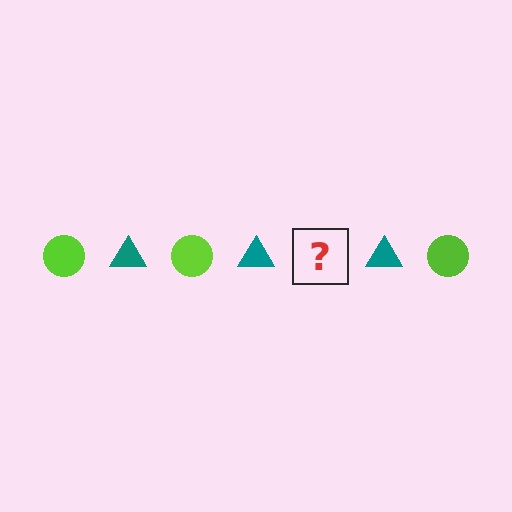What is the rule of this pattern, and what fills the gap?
The rule is that the pattern alternates between lime circle and teal triangle. The gap should be filled with a lime circle.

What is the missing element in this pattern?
The missing element is a lime circle.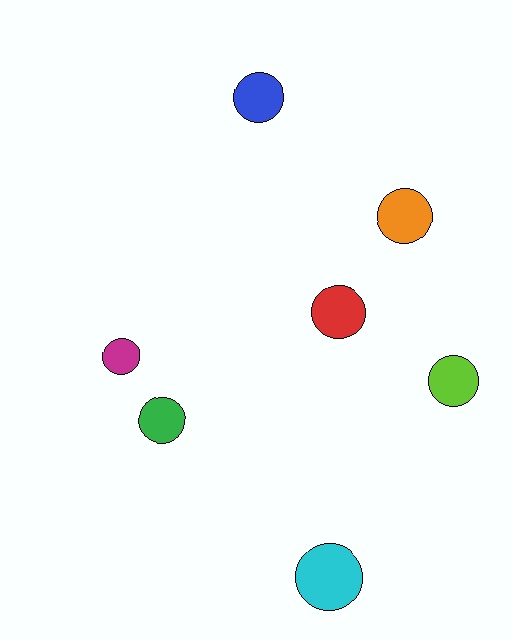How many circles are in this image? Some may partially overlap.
There are 7 circles.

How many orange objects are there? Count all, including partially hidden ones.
There is 1 orange object.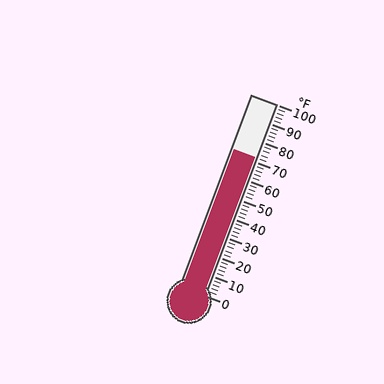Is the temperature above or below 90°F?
The temperature is below 90°F.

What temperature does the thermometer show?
The thermometer shows approximately 72°F.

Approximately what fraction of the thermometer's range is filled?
The thermometer is filled to approximately 70% of its range.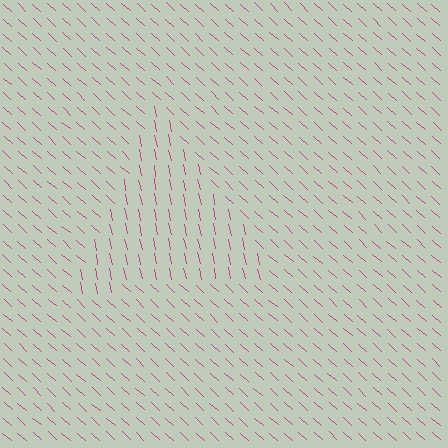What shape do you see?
I see a triangle.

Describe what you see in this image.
The image is filled with small magenta line segments. A triangle region in the image has lines oriented differently from the surrounding lines, creating a visible texture boundary.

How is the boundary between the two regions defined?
The boundary is defined purely by a change in line orientation (approximately 36 degrees difference). All lines are the same color and thickness.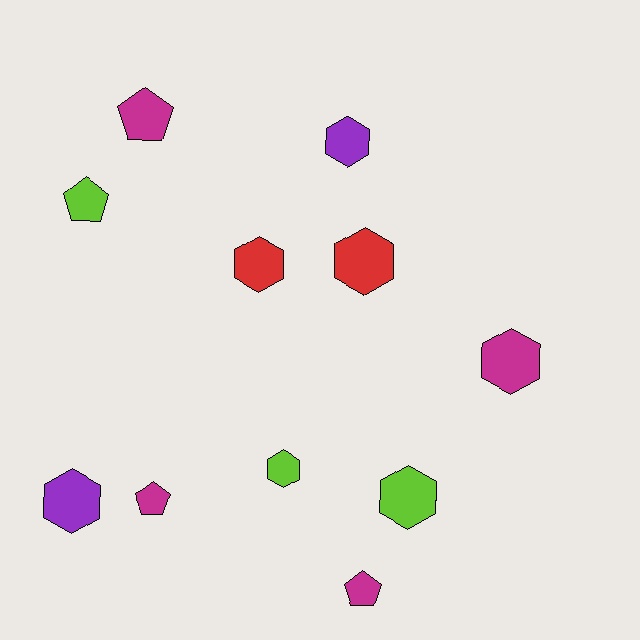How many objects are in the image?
There are 11 objects.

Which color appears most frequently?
Magenta, with 4 objects.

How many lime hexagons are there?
There are 2 lime hexagons.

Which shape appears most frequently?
Hexagon, with 7 objects.